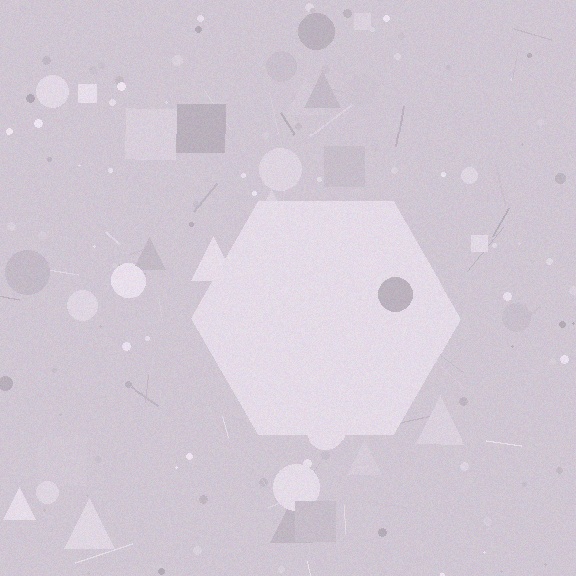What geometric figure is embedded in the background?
A hexagon is embedded in the background.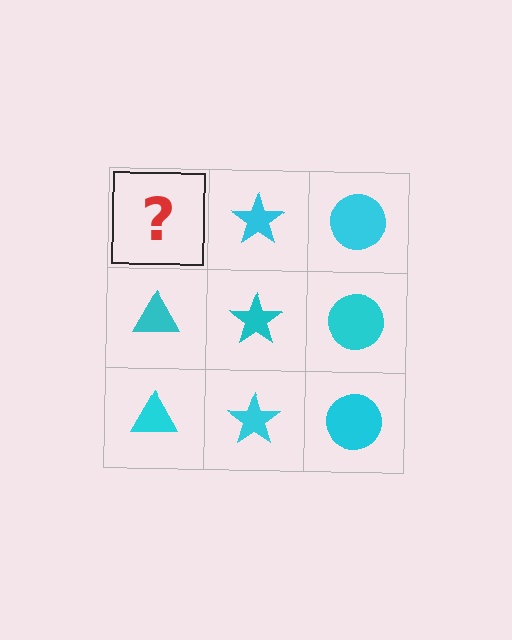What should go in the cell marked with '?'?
The missing cell should contain a cyan triangle.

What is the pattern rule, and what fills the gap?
The rule is that each column has a consistent shape. The gap should be filled with a cyan triangle.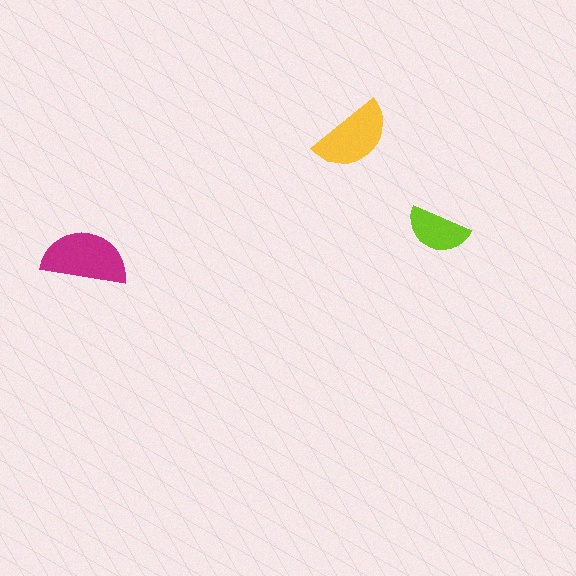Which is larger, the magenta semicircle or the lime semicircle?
The magenta one.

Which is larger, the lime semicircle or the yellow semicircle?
The yellow one.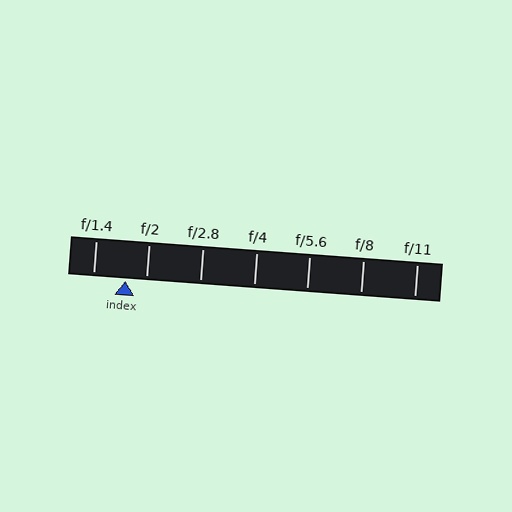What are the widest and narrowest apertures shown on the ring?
The widest aperture shown is f/1.4 and the narrowest is f/11.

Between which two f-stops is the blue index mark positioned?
The index mark is between f/1.4 and f/2.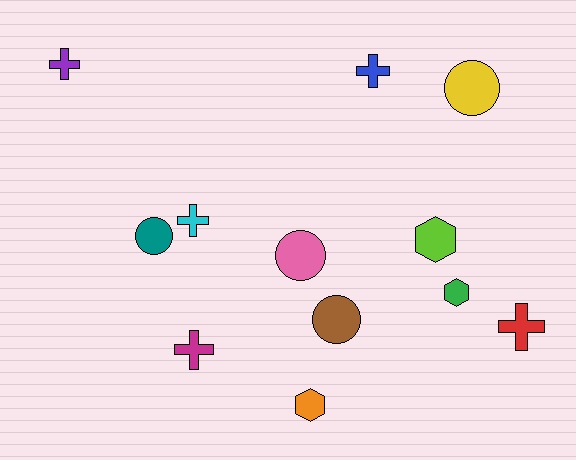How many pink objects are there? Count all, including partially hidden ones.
There is 1 pink object.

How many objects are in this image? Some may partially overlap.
There are 12 objects.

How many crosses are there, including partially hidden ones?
There are 5 crosses.